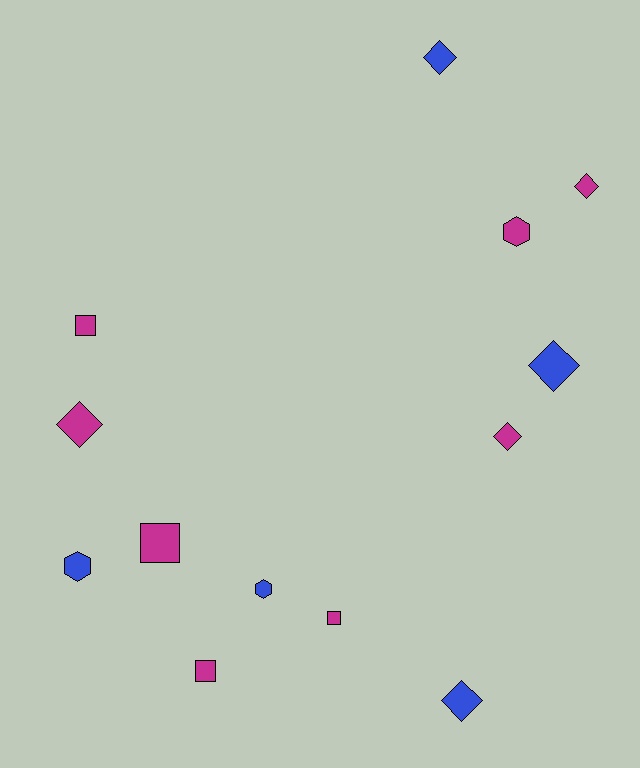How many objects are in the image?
There are 13 objects.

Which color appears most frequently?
Magenta, with 8 objects.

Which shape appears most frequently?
Diamond, with 6 objects.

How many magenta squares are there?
There are 4 magenta squares.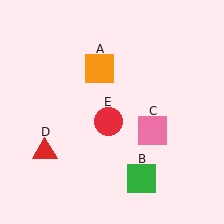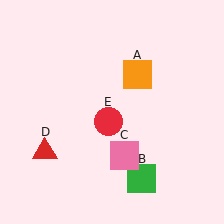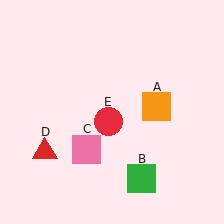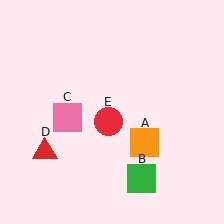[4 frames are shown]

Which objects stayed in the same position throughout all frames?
Green square (object B) and red triangle (object D) and red circle (object E) remained stationary.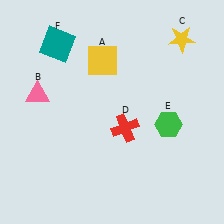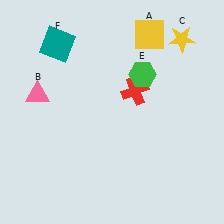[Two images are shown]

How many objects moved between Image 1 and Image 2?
3 objects moved between the two images.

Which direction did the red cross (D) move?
The red cross (D) moved up.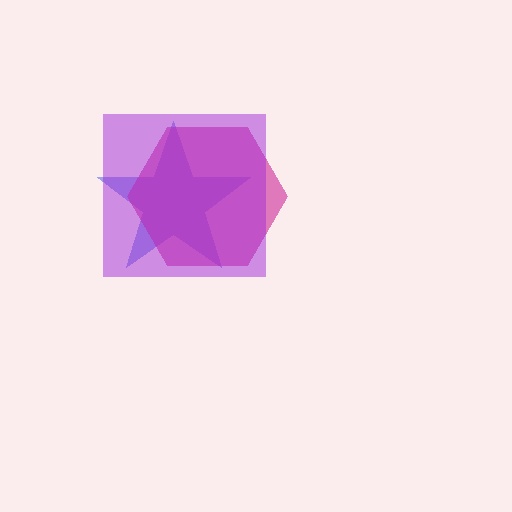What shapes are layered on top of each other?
The layered shapes are: a blue star, a magenta hexagon, a purple square.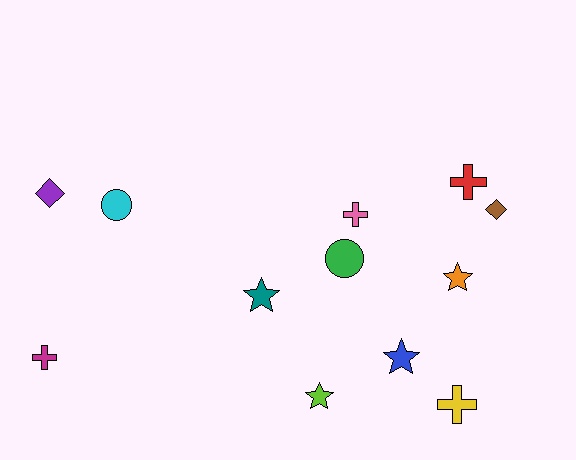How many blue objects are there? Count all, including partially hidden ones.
There is 1 blue object.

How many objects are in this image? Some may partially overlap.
There are 12 objects.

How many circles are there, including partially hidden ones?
There are 2 circles.